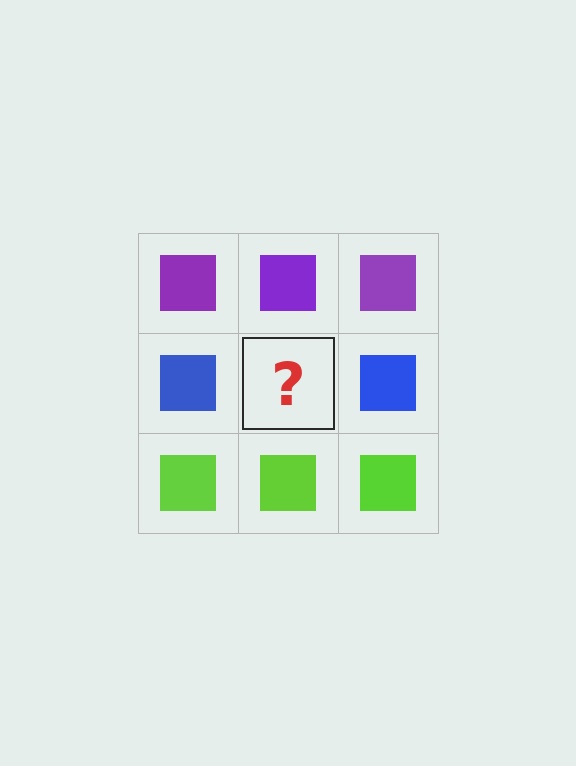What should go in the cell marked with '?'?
The missing cell should contain a blue square.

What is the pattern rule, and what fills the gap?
The rule is that each row has a consistent color. The gap should be filled with a blue square.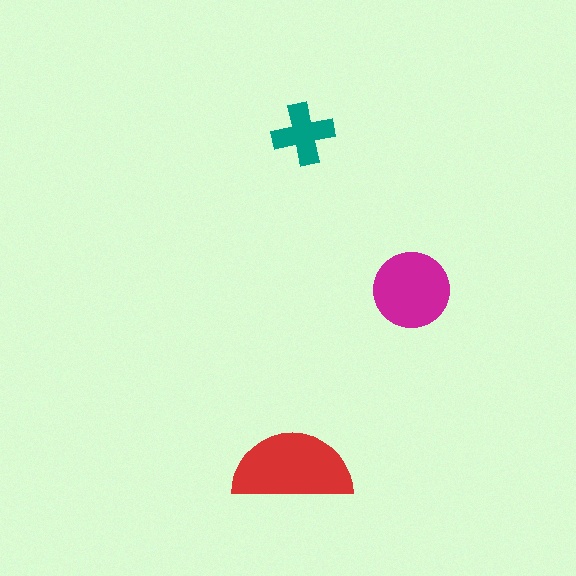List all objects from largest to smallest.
The red semicircle, the magenta circle, the teal cross.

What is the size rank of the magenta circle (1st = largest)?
2nd.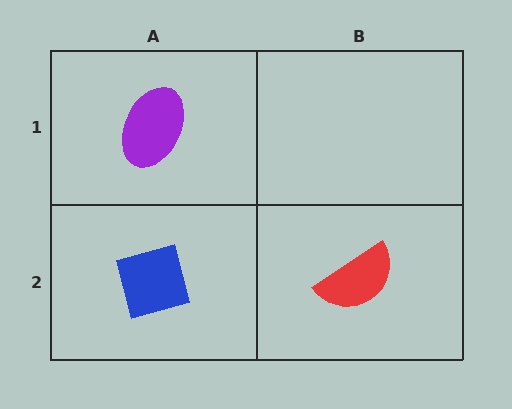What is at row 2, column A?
A blue diamond.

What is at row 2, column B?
A red semicircle.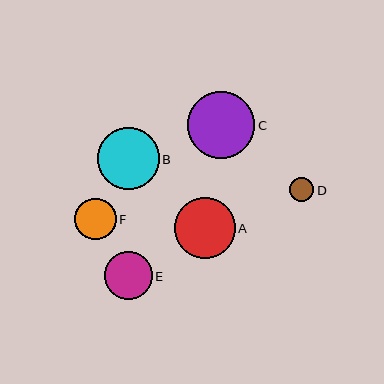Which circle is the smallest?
Circle D is the smallest with a size of approximately 24 pixels.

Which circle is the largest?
Circle C is the largest with a size of approximately 67 pixels.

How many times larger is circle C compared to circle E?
Circle C is approximately 1.4 times the size of circle E.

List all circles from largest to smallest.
From largest to smallest: C, B, A, E, F, D.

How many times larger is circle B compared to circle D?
Circle B is approximately 2.6 times the size of circle D.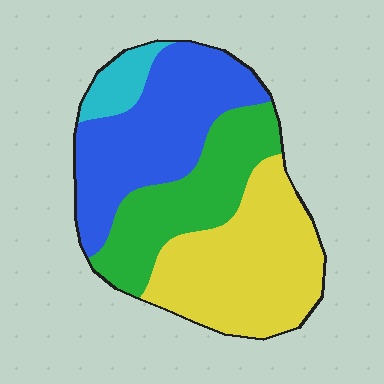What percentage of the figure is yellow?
Yellow takes up between a third and a half of the figure.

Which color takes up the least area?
Cyan, at roughly 5%.